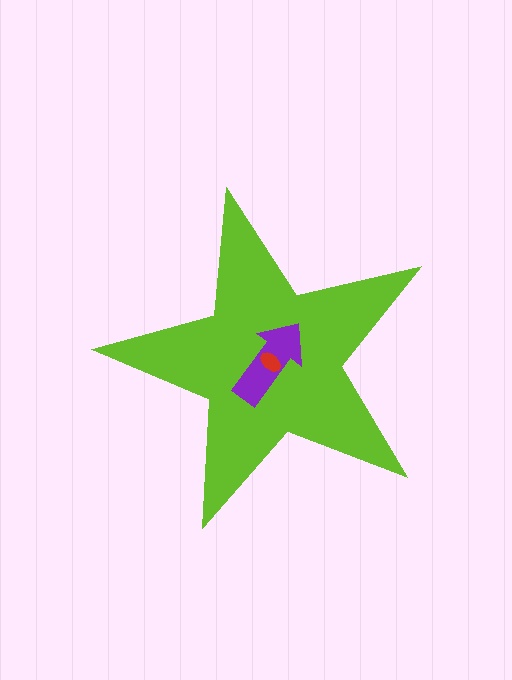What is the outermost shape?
The lime star.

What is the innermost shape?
The red ellipse.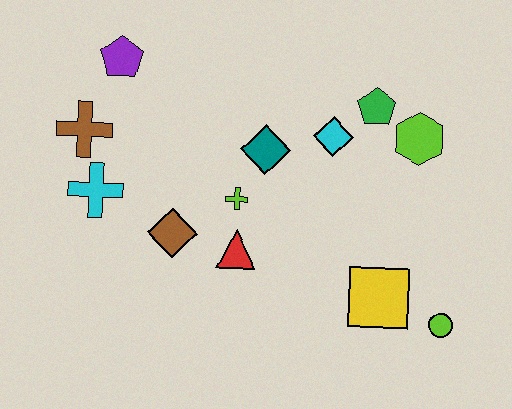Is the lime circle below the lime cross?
Yes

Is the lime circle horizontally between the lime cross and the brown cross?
No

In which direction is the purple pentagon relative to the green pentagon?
The purple pentagon is to the left of the green pentagon.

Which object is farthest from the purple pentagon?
The lime circle is farthest from the purple pentagon.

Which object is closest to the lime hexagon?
The green pentagon is closest to the lime hexagon.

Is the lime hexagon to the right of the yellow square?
Yes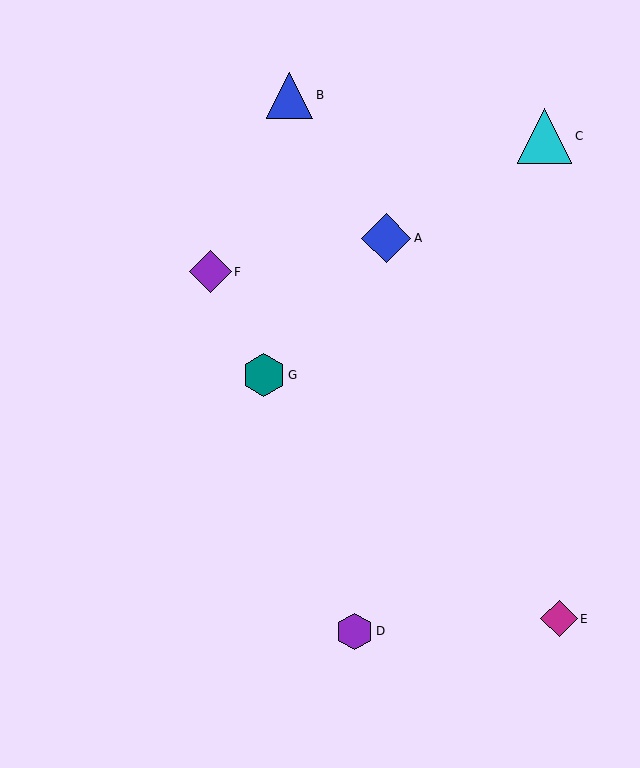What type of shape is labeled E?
Shape E is a magenta diamond.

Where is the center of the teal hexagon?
The center of the teal hexagon is at (264, 375).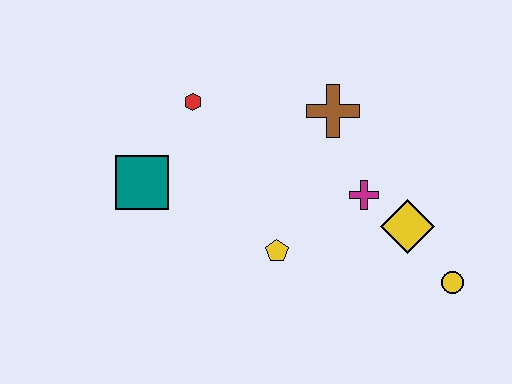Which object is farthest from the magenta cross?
The teal square is farthest from the magenta cross.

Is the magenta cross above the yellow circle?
Yes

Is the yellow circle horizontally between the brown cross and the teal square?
No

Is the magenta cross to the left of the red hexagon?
No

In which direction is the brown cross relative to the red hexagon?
The brown cross is to the right of the red hexagon.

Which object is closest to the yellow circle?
The yellow diamond is closest to the yellow circle.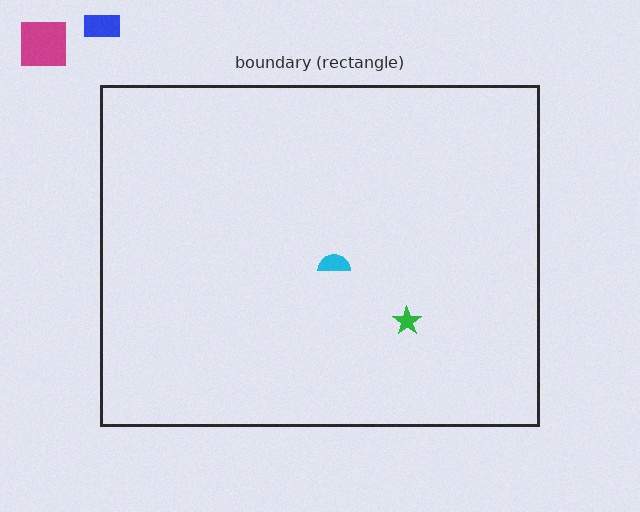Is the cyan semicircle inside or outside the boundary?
Inside.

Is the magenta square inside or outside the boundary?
Outside.